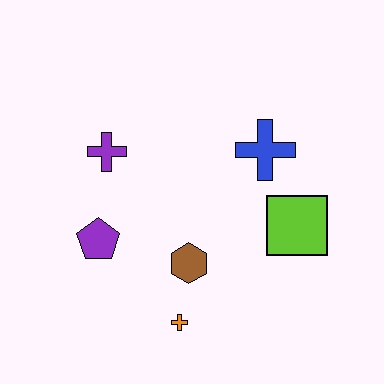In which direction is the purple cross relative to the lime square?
The purple cross is to the left of the lime square.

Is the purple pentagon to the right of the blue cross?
No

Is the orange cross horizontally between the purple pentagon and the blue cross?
Yes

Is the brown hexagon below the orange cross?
No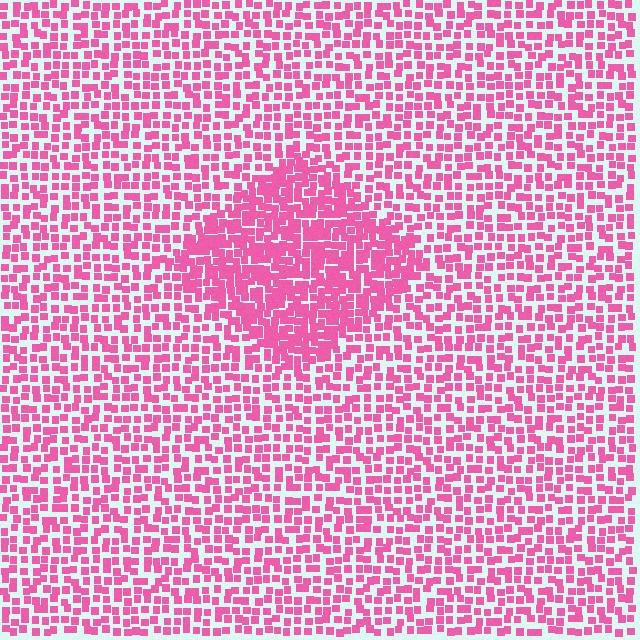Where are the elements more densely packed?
The elements are more densely packed inside the diamond boundary.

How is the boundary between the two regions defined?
The boundary is defined by a change in element density (approximately 1.8x ratio). All elements are the same color, size, and shape.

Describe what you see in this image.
The image contains small pink elements arranged at two different densities. A diamond-shaped region is visible where the elements are more densely packed than the surrounding area.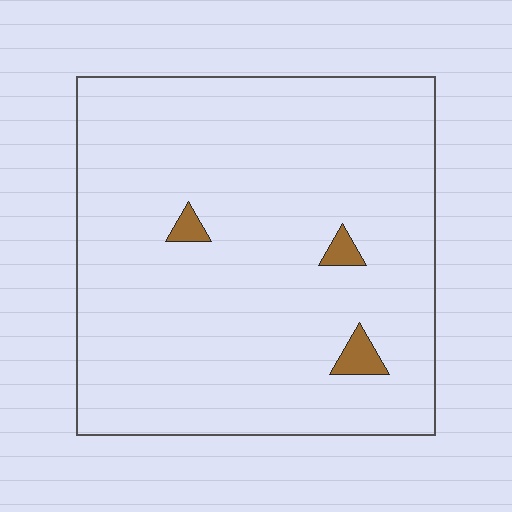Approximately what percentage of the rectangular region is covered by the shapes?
Approximately 5%.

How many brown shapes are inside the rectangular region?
3.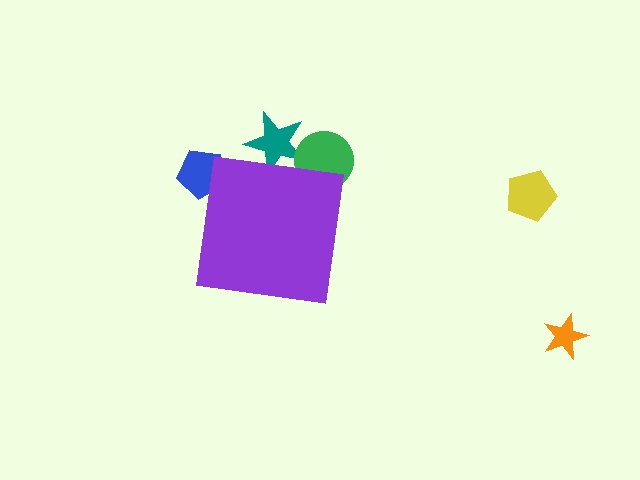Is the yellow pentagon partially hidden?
No, the yellow pentagon is fully visible.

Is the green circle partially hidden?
Yes, the green circle is partially hidden behind the purple square.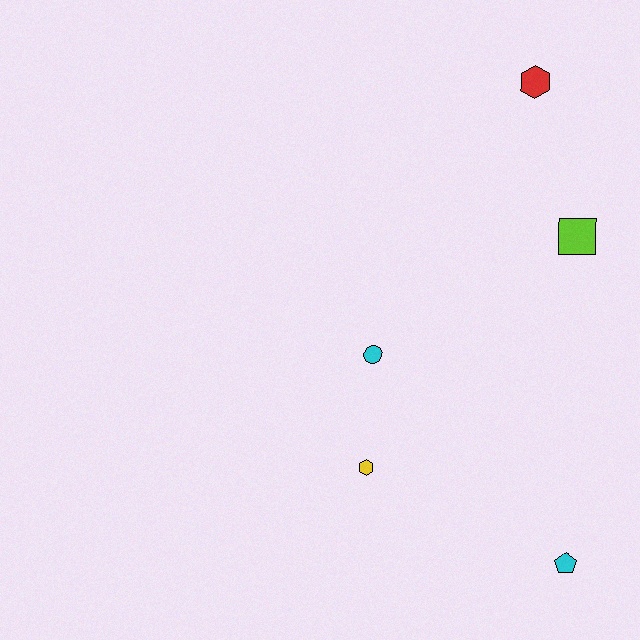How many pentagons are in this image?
There is 1 pentagon.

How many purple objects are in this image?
There are no purple objects.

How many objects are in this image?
There are 5 objects.